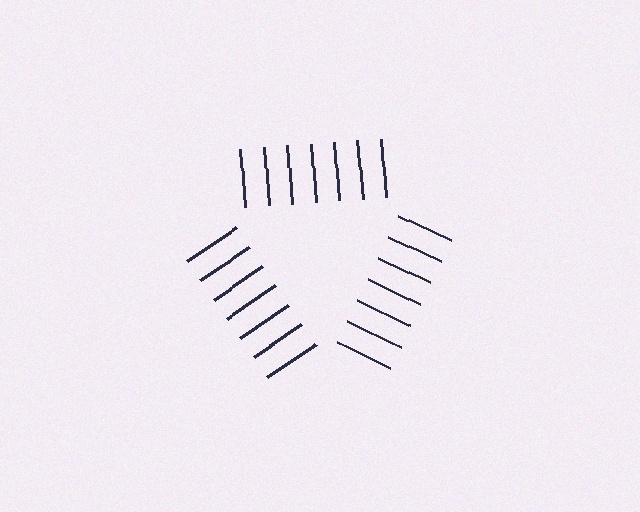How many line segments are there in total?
21 — 7 along each of the 3 edges.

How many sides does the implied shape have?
3 sides — the line-ends trace a triangle.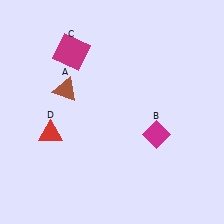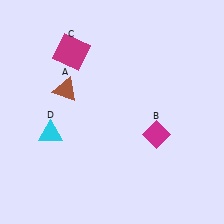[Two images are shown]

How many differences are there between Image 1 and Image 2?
There is 1 difference between the two images.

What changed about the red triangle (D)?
In Image 1, D is red. In Image 2, it changed to cyan.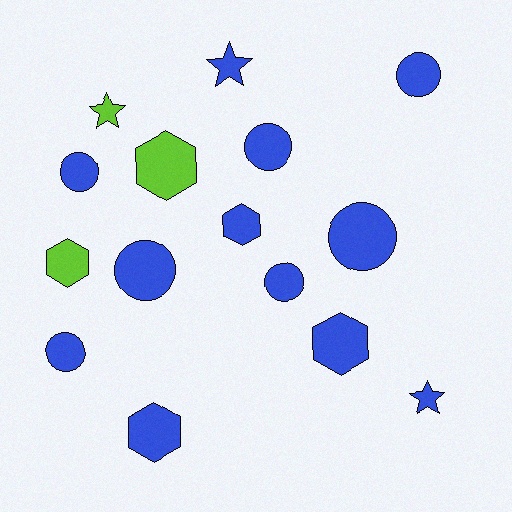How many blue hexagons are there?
There are 3 blue hexagons.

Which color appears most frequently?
Blue, with 12 objects.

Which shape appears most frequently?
Circle, with 7 objects.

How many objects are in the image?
There are 15 objects.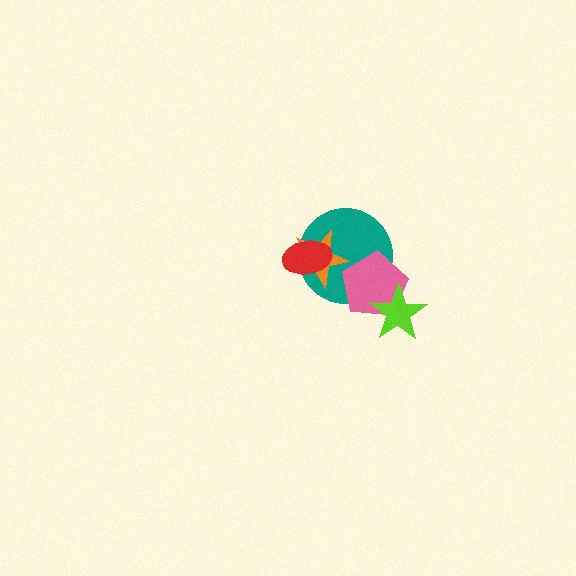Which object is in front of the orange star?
The red ellipse is in front of the orange star.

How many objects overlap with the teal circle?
3 objects overlap with the teal circle.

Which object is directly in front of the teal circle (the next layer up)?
The orange star is directly in front of the teal circle.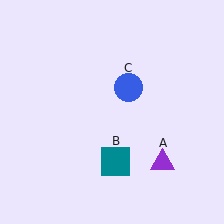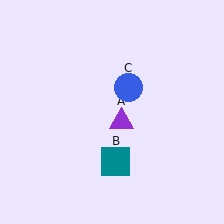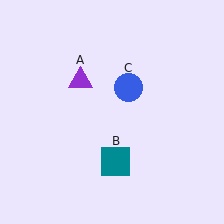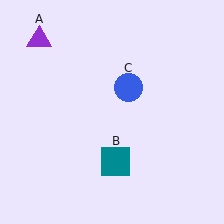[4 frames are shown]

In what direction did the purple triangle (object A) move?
The purple triangle (object A) moved up and to the left.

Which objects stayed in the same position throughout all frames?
Teal square (object B) and blue circle (object C) remained stationary.